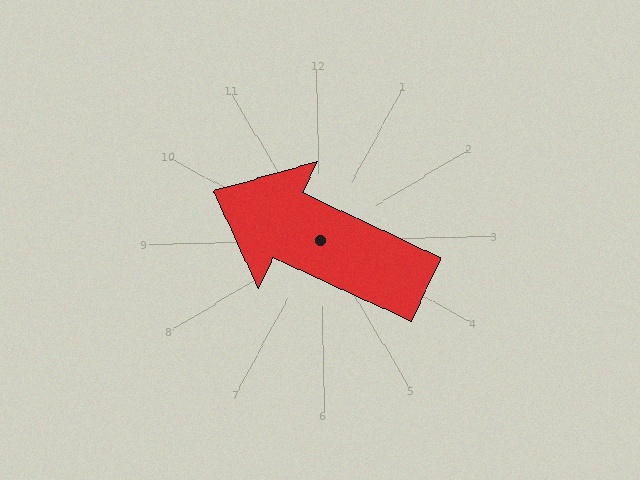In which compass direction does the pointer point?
Northwest.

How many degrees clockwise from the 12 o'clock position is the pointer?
Approximately 296 degrees.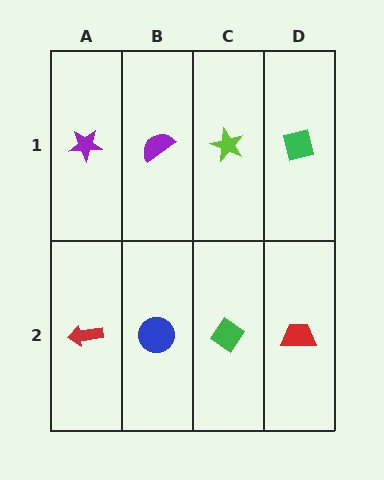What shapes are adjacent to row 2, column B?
A purple semicircle (row 1, column B), a red arrow (row 2, column A), a green diamond (row 2, column C).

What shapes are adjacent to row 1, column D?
A red trapezoid (row 2, column D), a lime star (row 1, column C).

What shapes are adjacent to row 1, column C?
A green diamond (row 2, column C), a purple semicircle (row 1, column B), a green square (row 1, column D).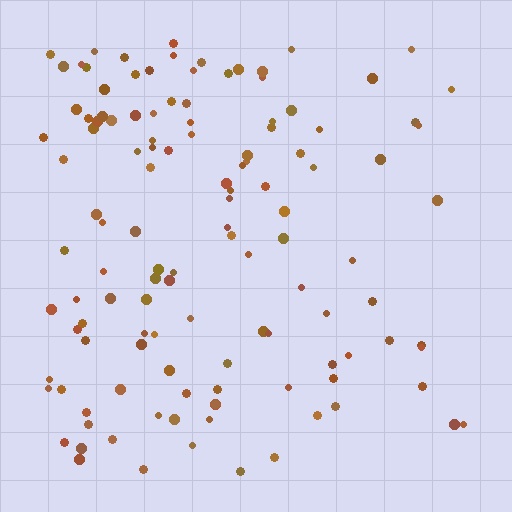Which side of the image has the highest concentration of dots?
The left.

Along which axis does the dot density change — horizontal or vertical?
Horizontal.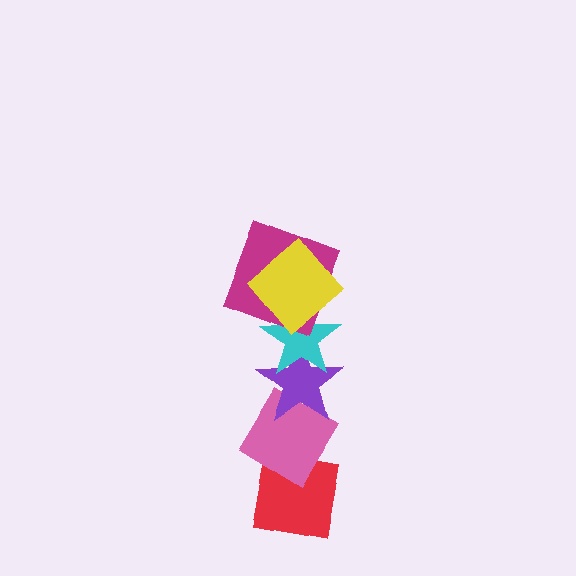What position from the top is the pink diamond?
The pink diamond is 5th from the top.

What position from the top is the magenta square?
The magenta square is 2nd from the top.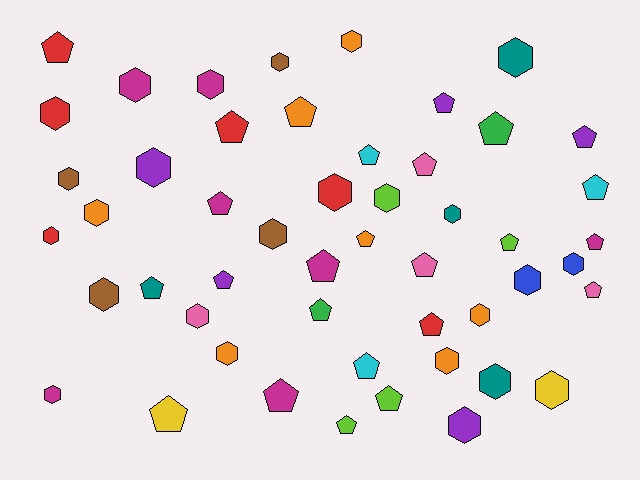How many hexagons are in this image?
There are 25 hexagons.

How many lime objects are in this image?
There are 4 lime objects.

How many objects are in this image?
There are 50 objects.